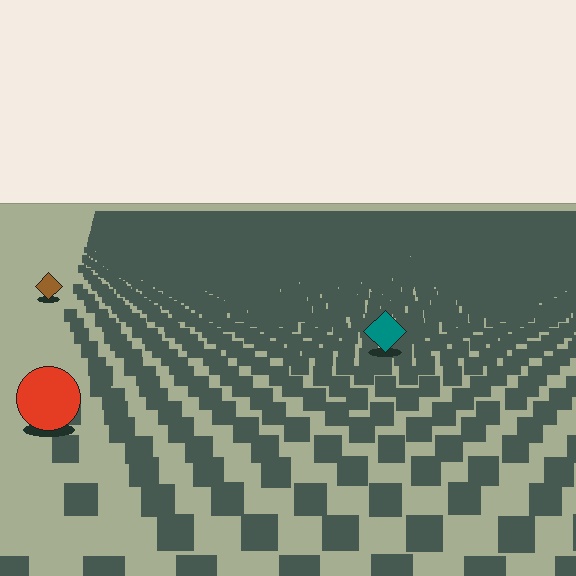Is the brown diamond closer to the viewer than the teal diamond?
No. The teal diamond is closer — you can tell from the texture gradient: the ground texture is coarser near it.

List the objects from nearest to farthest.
From nearest to farthest: the red circle, the teal diamond, the brown diamond.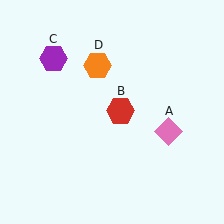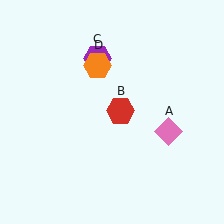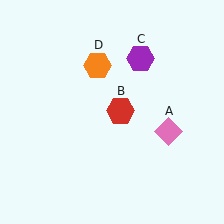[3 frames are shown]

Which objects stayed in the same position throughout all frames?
Pink diamond (object A) and red hexagon (object B) and orange hexagon (object D) remained stationary.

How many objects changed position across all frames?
1 object changed position: purple hexagon (object C).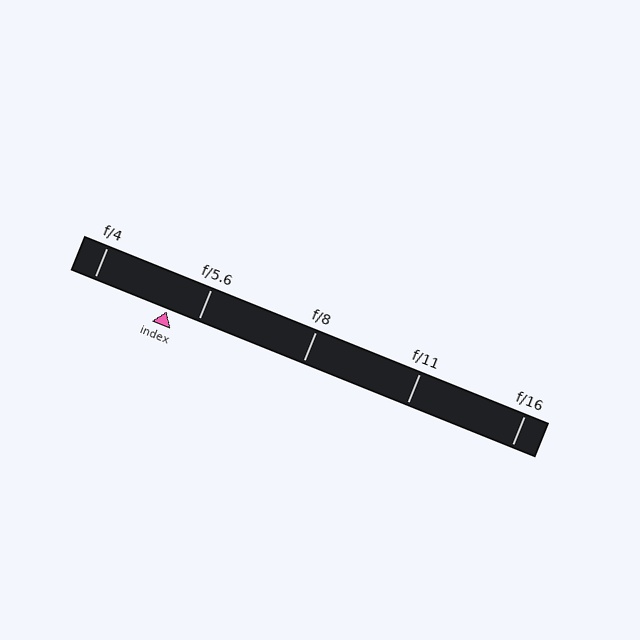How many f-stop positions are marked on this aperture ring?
There are 5 f-stop positions marked.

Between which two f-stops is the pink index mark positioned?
The index mark is between f/4 and f/5.6.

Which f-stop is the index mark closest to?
The index mark is closest to f/5.6.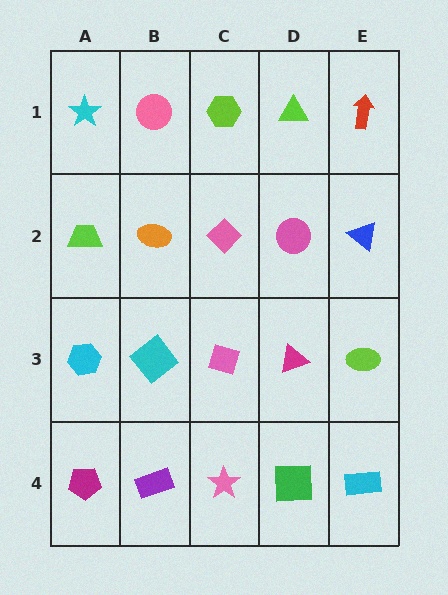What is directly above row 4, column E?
A lime ellipse.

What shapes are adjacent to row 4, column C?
A pink diamond (row 3, column C), a purple rectangle (row 4, column B), a green square (row 4, column D).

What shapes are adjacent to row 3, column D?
A pink circle (row 2, column D), a green square (row 4, column D), a pink diamond (row 3, column C), a lime ellipse (row 3, column E).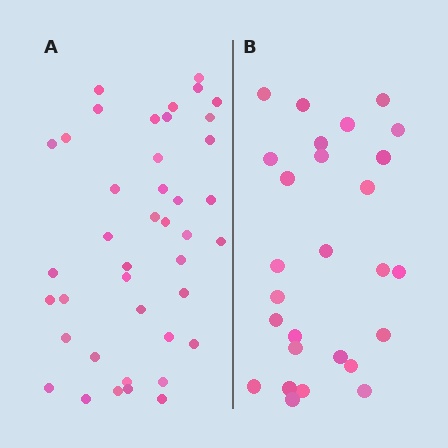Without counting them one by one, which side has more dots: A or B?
Region A (the left region) has more dots.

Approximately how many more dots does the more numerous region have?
Region A has approximately 15 more dots than region B.